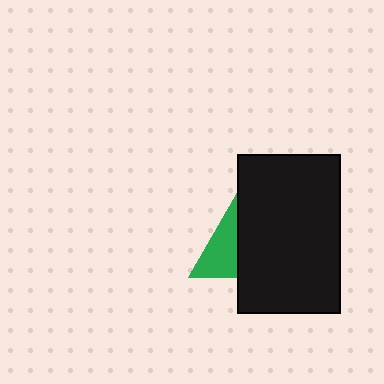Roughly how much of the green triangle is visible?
About half of it is visible (roughly 50%).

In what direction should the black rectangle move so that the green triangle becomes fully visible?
The black rectangle should move right. That is the shortest direction to clear the overlap and leave the green triangle fully visible.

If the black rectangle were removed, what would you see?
You would see the complete green triangle.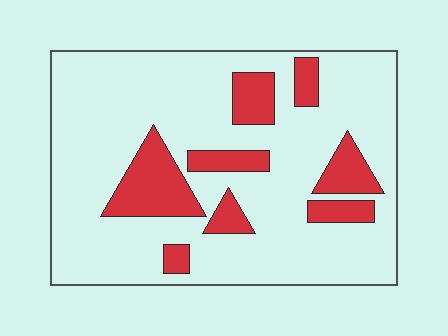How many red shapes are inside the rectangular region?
8.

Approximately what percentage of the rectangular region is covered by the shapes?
Approximately 20%.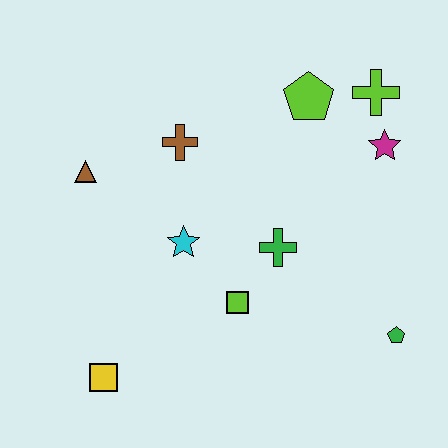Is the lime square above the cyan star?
No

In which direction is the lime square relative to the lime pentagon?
The lime square is below the lime pentagon.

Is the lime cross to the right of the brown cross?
Yes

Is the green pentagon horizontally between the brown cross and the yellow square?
No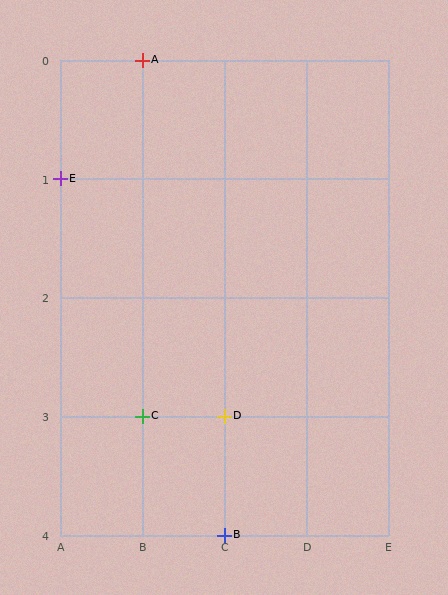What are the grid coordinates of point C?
Point C is at grid coordinates (B, 3).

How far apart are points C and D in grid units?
Points C and D are 1 column apart.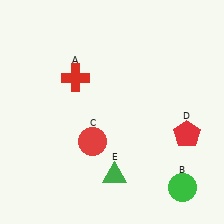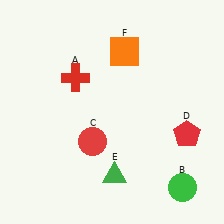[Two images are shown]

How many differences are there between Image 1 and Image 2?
There is 1 difference between the two images.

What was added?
An orange square (F) was added in Image 2.